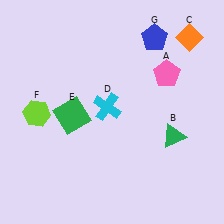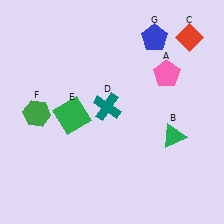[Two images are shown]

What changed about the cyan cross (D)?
In Image 1, D is cyan. In Image 2, it changed to teal.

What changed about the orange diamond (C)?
In Image 1, C is orange. In Image 2, it changed to red.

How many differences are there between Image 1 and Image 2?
There are 3 differences between the two images.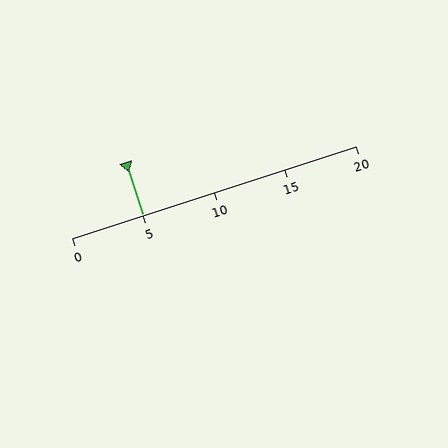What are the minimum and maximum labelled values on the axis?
The axis runs from 0 to 20.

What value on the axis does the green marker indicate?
The marker indicates approximately 5.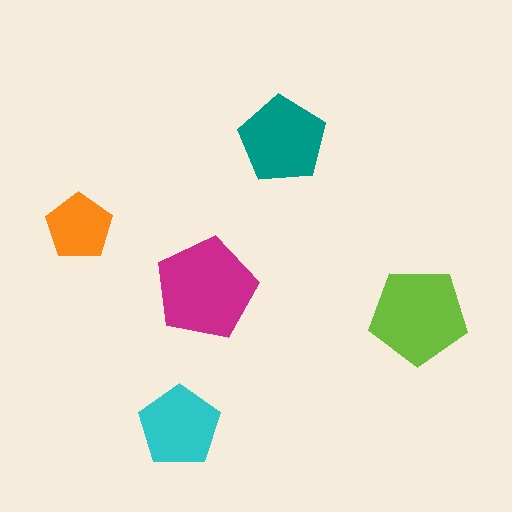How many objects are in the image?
There are 5 objects in the image.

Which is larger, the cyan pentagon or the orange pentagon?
The cyan one.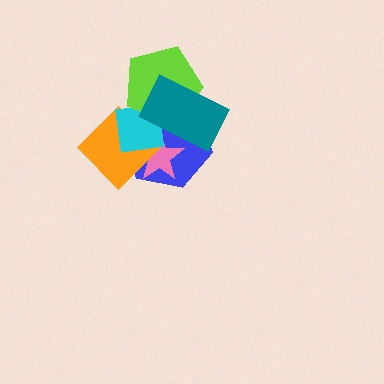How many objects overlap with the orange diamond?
3 objects overlap with the orange diamond.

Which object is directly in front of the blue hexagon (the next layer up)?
The pink star is directly in front of the blue hexagon.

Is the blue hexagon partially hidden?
Yes, it is partially covered by another shape.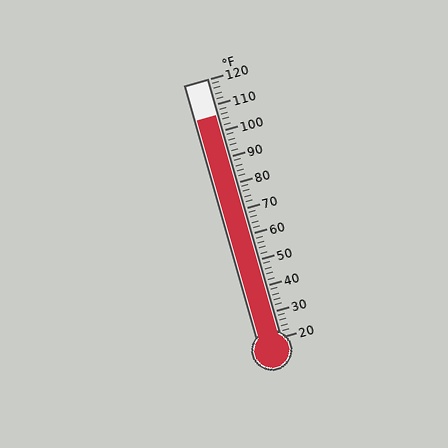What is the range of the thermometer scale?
The thermometer scale ranges from 20°F to 120°F.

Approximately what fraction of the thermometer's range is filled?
The thermometer is filled to approximately 85% of its range.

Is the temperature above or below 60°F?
The temperature is above 60°F.